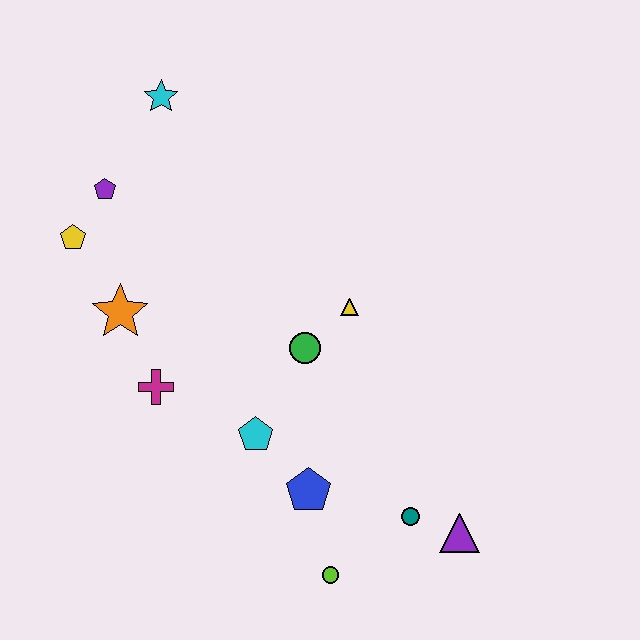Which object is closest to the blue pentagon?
The cyan pentagon is closest to the blue pentagon.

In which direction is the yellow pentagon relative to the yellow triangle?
The yellow pentagon is to the left of the yellow triangle.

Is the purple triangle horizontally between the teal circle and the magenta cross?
No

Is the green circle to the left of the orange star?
No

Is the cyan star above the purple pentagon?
Yes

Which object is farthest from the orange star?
The purple triangle is farthest from the orange star.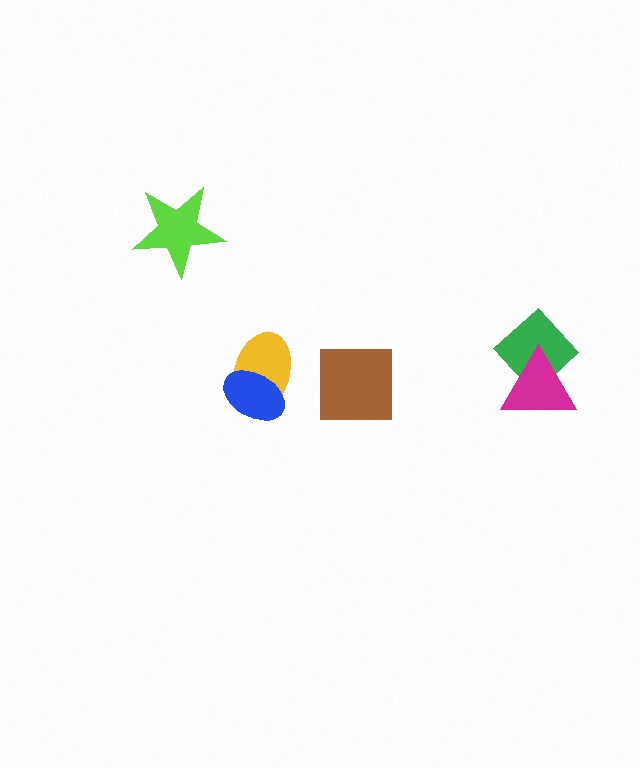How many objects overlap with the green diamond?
1 object overlaps with the green diamond.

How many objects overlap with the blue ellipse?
1 object overlaps with the blue ellipse.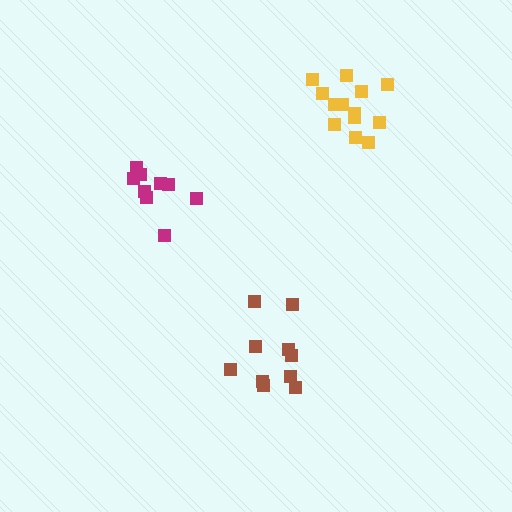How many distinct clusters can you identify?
There are 3 distinct clusters.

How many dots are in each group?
Group 1: 9 dots, Group 2: 13 dots, Group 3: 10 dots (32 total).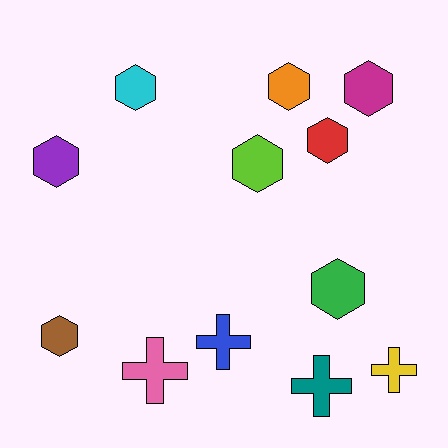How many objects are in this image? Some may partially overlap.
There are 12 objects.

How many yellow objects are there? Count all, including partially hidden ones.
There is 1 yellow object.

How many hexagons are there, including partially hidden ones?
There are 8 hexagons.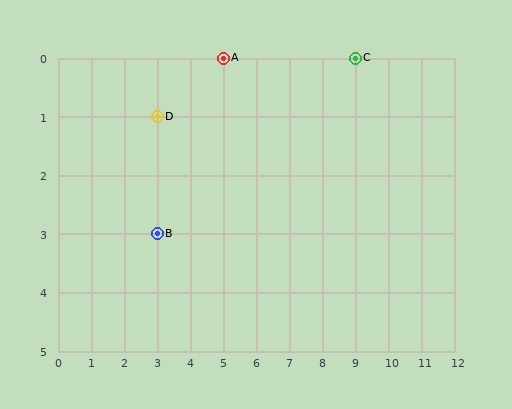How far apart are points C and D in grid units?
Points C and D are 6 columns and 1 row apart (about 6.1 grid units diagonally).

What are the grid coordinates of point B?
Point B is at grid coordinates (3, 3).